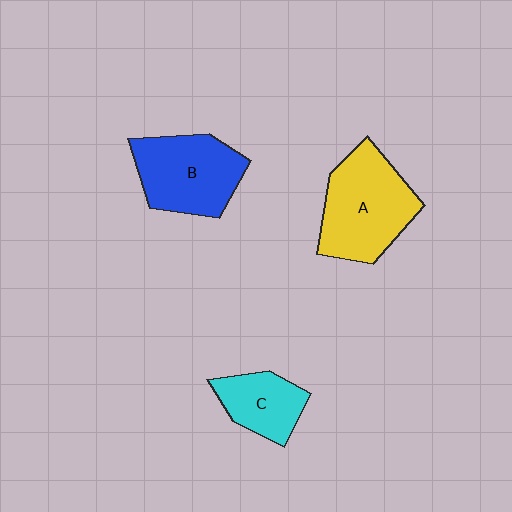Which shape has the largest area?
Shape A (yellow).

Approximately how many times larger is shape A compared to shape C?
Approximately 1.8 times.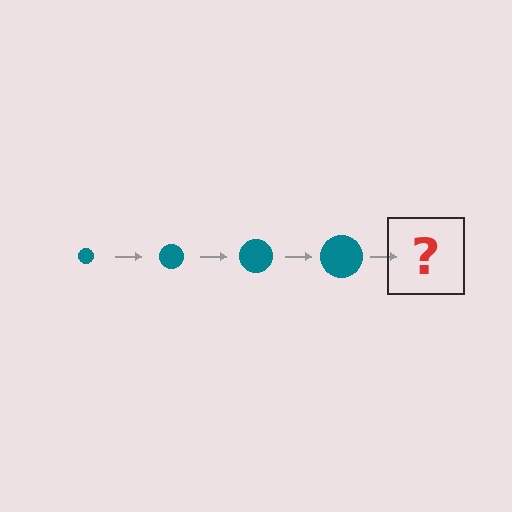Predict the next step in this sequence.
The next step is a teal circle, larger than the previous one.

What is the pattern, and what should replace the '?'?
The pattern is that the circle gets progressively larger each step. The '?' should be a teal circle, larger than the previous one.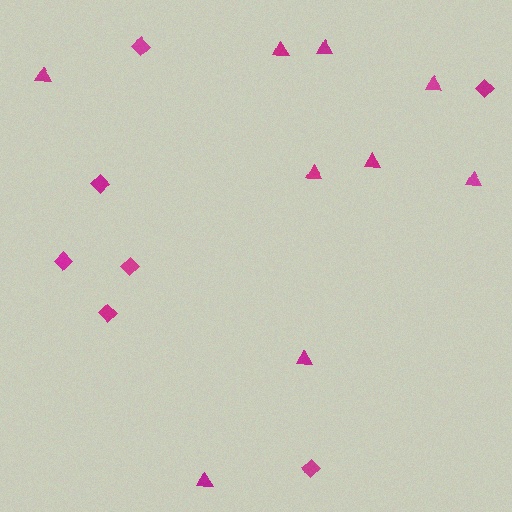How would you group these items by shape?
There are 2 groups: one group of triangles (9) and one group of diamonds (7).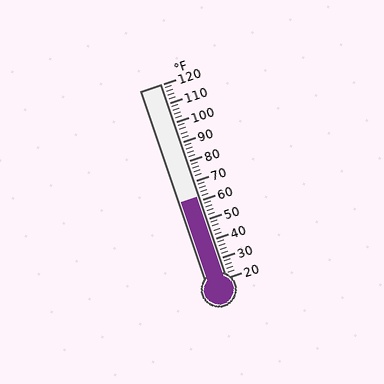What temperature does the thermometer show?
The thermometer shows approximately 62°F.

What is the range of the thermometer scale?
The thermometer scale ranges from 20°F to 120°F.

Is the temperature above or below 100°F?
The temperature is below 100°F.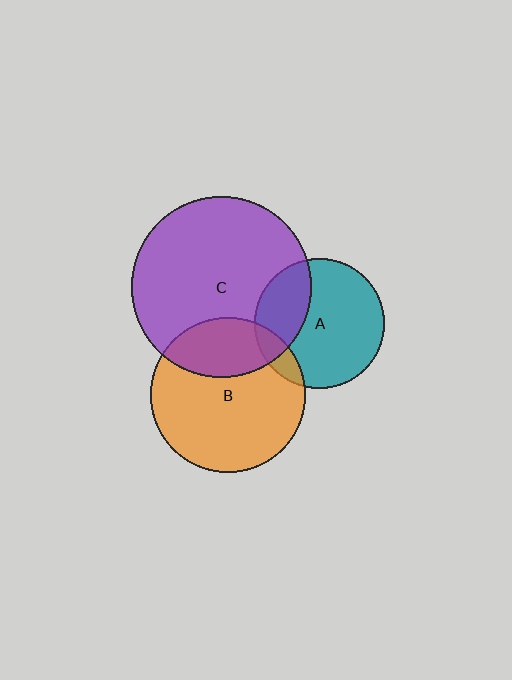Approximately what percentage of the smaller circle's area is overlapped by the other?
Approximately 30%.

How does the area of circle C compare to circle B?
Approximately 1.4 times.